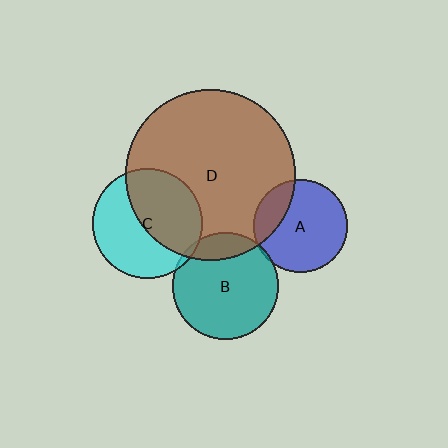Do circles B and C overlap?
Yes.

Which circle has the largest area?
Circle D (brown).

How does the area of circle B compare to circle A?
Approximately 1.3 times.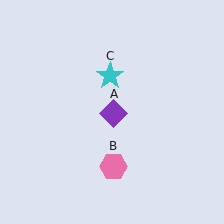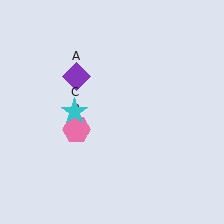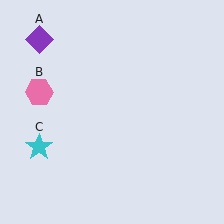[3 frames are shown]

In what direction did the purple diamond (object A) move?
The purple diamond (object A) moved up and to the left.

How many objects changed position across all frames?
3 objects changed position: purple diamond (object A), pink hexagon (object B), cyan star (object C).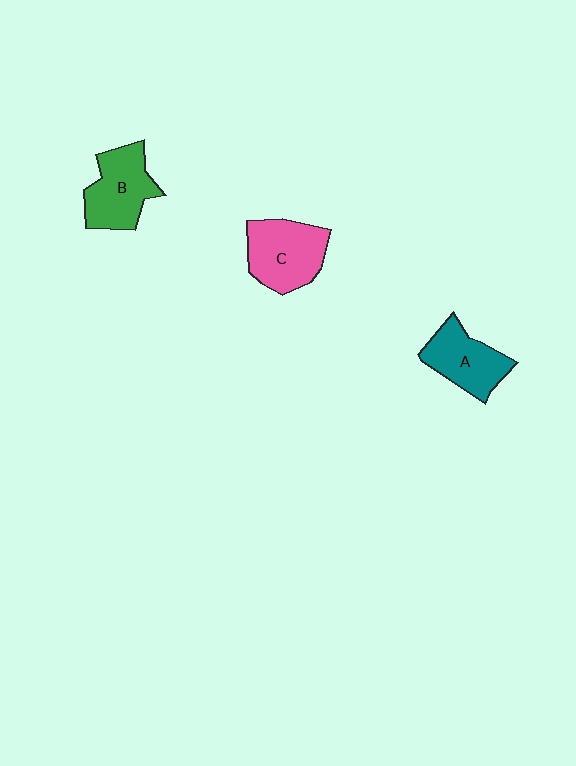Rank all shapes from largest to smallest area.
From largest to smallest: C (pink), B (green), A (teal).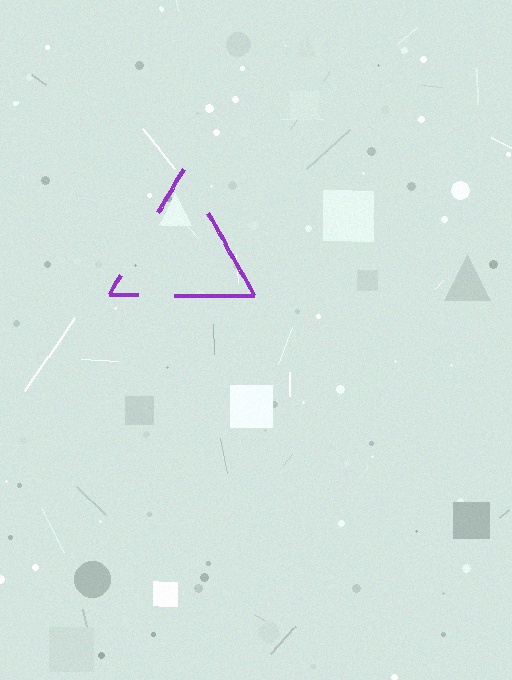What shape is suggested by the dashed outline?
The dashed outline suggests a triangle.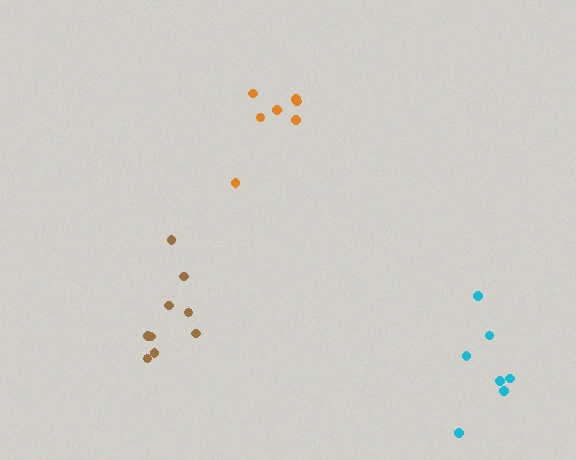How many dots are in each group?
Group 1: 7 dots, Group 2: 9 dots, Group 3: 7 dots (23 total).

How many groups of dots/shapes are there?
There are 3 groups.